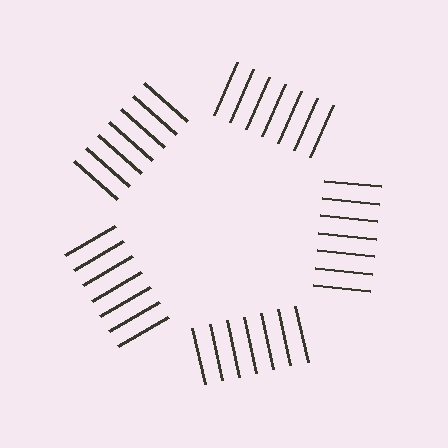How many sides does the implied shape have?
5 sides — the line-ends trace a pentagon.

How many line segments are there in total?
35 — 7 along each of the 5 edges.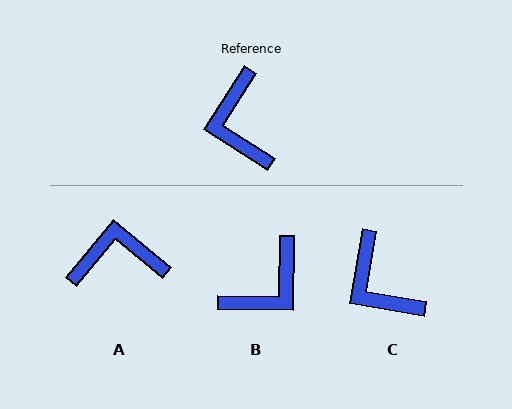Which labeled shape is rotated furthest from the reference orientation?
B, about 122 degrees away.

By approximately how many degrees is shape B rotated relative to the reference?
Approximately 122 degrees counter-clockwise.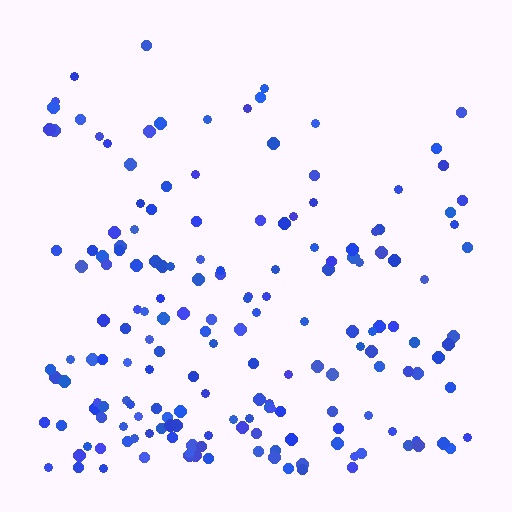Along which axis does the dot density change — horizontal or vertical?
Vertical.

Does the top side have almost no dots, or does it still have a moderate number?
Still a moderate number, just noticeably fewer than the bottom.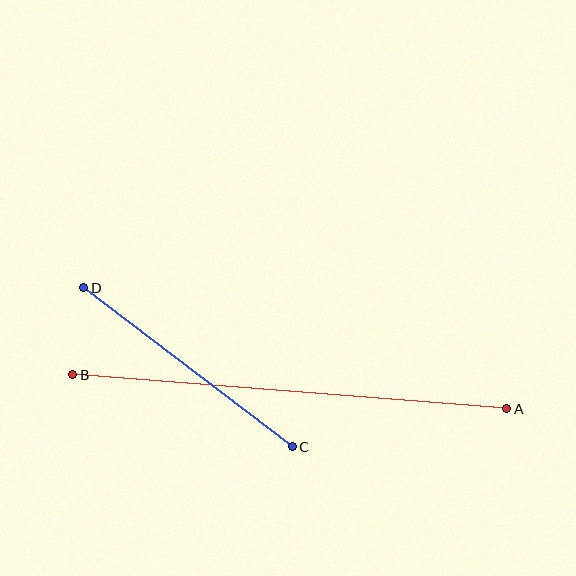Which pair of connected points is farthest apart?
Points A and B are farthest apart.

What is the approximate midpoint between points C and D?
The midpoint is at approximately (188, 367) pixels.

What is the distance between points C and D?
The distance is approximately 263 pixels.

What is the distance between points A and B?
The distance is approximately 435 pixels.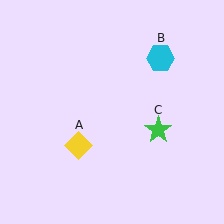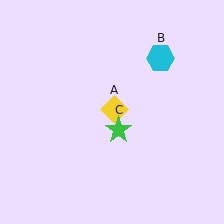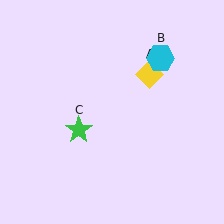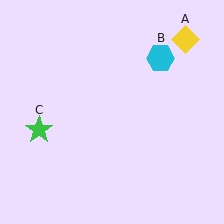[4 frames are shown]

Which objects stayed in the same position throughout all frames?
Cyan hexagon (object B) remained stationary.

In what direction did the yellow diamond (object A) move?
The yellow diamond (object A) moved up and to the right.